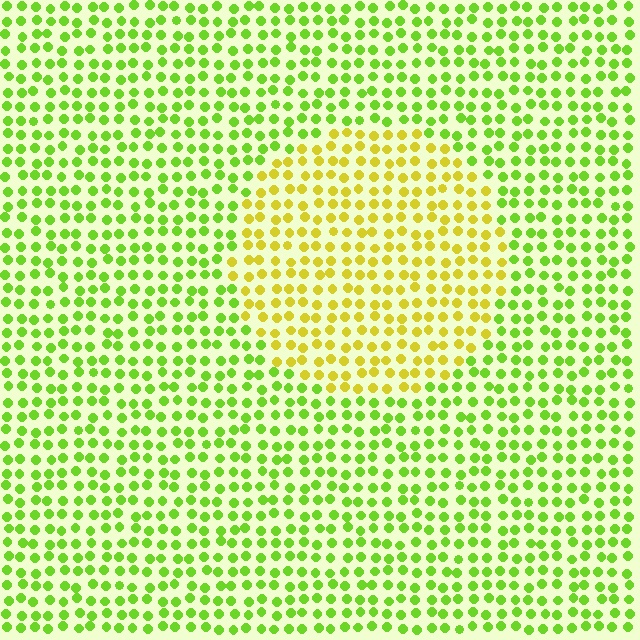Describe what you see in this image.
The image is filled with small lime elements in a uniform arrangement. A circle-shaped region is visible where the elements are tinted to a slightly different hue, forming a subtle color boundary.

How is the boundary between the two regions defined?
The boundary is defined purely by a slight shift in hue (about 39 degrees). Spacing, size, and orientation are identical on both sides.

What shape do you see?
I see a circle.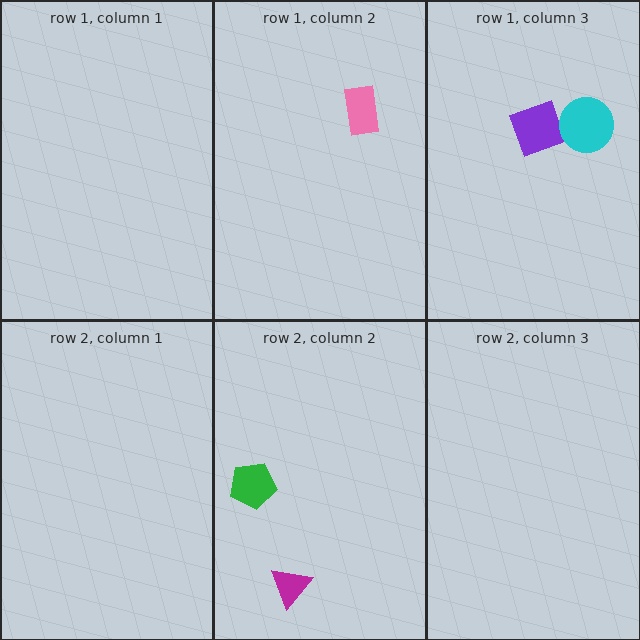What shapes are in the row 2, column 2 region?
The magenta triangle, the green pentagon.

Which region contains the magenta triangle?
The row 2, column 2 region.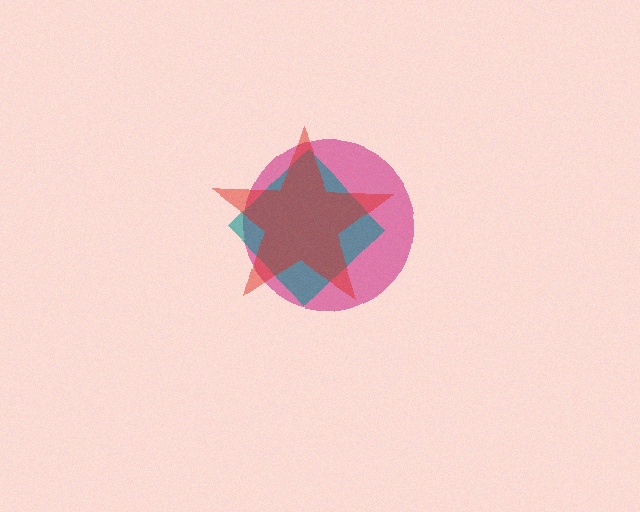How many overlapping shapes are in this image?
There are 3 overlapping shapes in the image.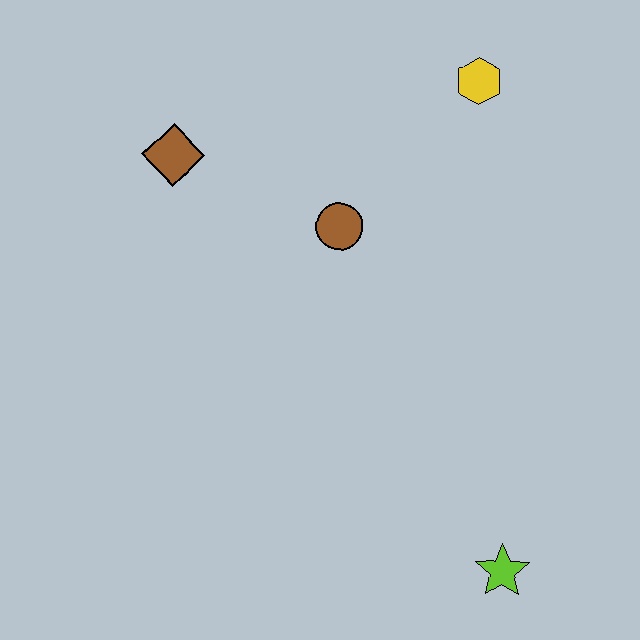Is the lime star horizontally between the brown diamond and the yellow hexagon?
No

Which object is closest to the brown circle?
The brown diamond is closest to the brown circle.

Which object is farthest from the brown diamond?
The lime star is farthest from the brown diamond.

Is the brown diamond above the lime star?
Yes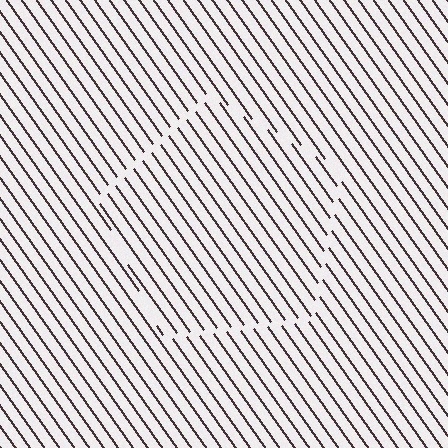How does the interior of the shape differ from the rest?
The interior of the shape contains the same grating, shifted by half a period — the contour is defined by the phase discontinuity where line-ends from the inner and outer gratings abut.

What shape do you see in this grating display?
An illusory pentagon. The interior of the shape contains the same grating, shifted by half a period — the contour is defined by the phase discontinuity where line-ends from the inner and outer gratings abut.